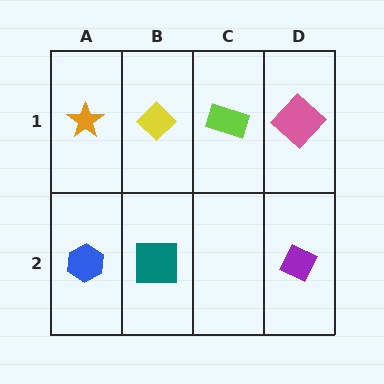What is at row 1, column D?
A pink diamond.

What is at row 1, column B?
A yellow diamond.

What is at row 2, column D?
A purple diamond.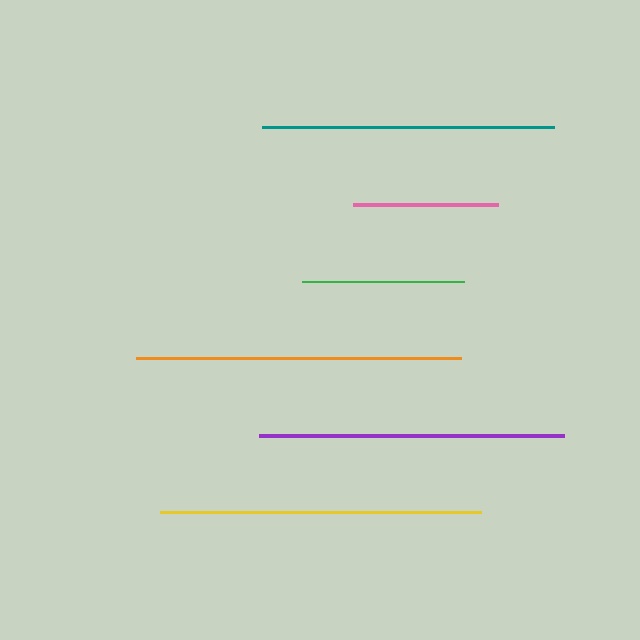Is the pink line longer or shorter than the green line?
The green line is longer than the pink line.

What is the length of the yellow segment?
The yellow segment is approximately 320 pixels long.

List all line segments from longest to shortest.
From longest to shortest: orange, yellow, purple, teal, green, pink.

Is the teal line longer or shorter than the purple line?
The purple line is longer than the teal line.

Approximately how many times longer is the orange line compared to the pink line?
The orange line is approximately 2.2 times the length of the pink line.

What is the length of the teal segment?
The teal segment is approximately 292 pixels long.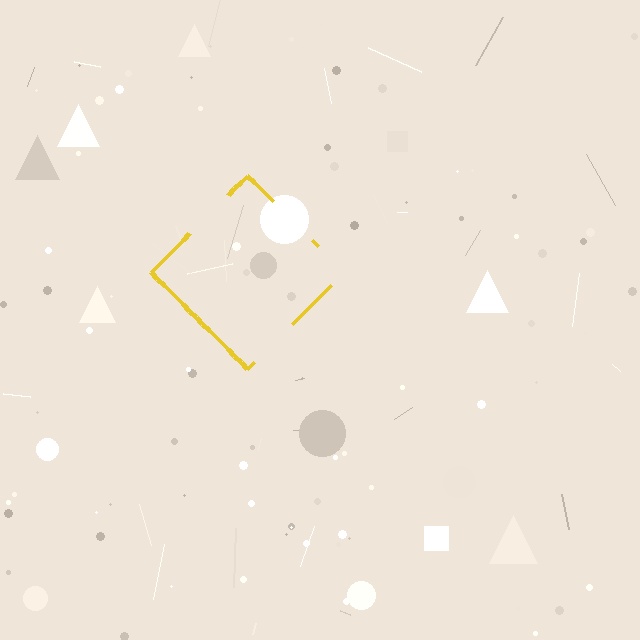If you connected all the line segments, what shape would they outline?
They would outline a diamond.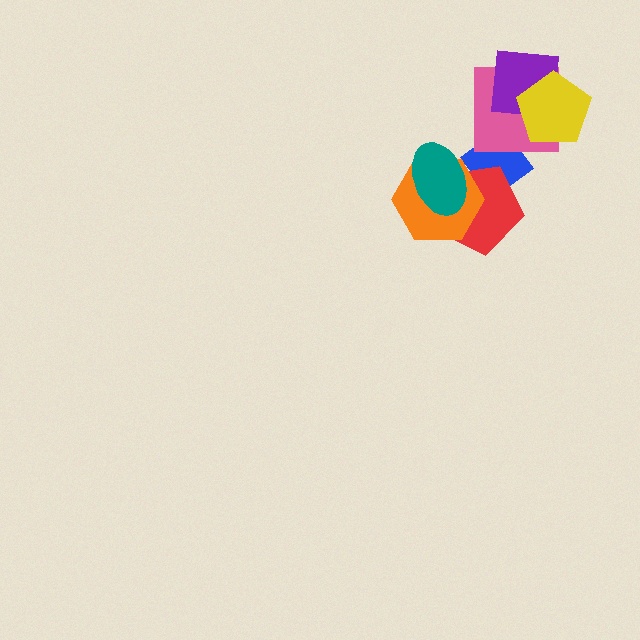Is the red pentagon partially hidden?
Yes, it is partially covered by another shape.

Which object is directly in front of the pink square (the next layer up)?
The purple square is directly in front of the pink square.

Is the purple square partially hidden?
Yes, it is partially covered by another shape.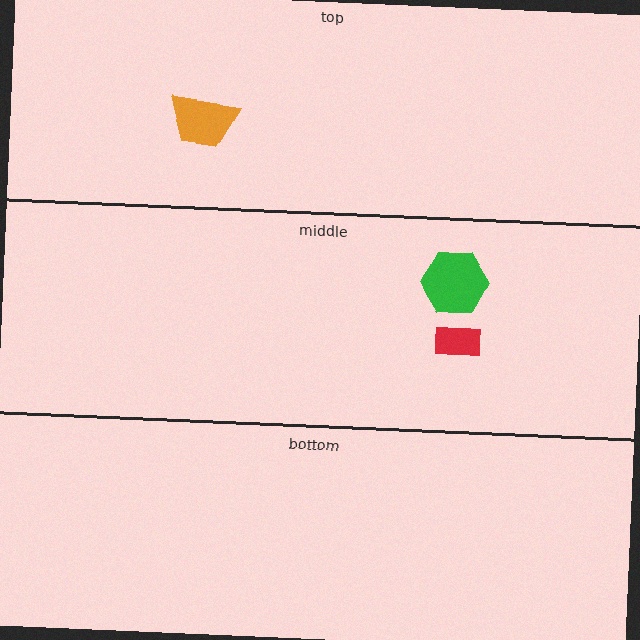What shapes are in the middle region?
The red rectangle, the green hexagon.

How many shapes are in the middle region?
2.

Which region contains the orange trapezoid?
The top region.